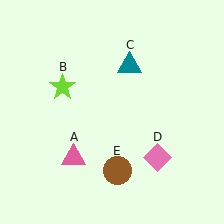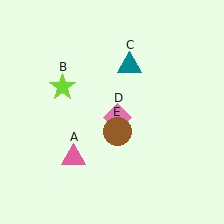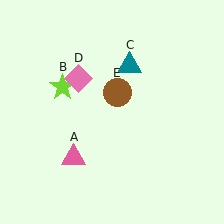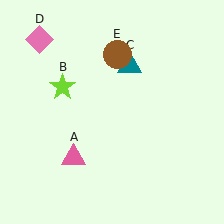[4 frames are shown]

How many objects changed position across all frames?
2 objects changed position: pink diamond (object D), brown circle (object E).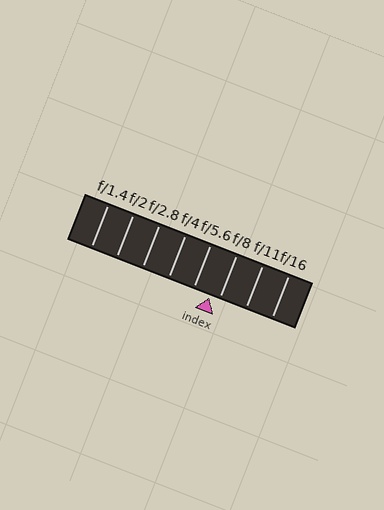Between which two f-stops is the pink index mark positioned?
The index mark is between f/5.6 and f/8.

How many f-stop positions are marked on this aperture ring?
There are 8 f-stop positions marked.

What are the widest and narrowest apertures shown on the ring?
The widest aperture shown is f/1.4 and the narrowest is f/16.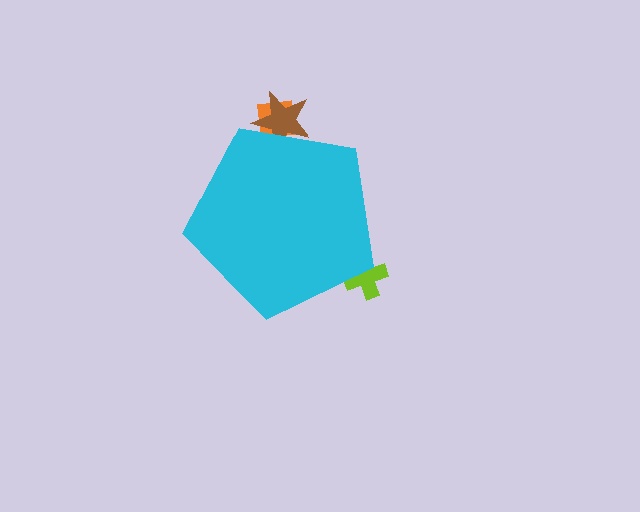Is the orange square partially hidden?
Yes, the orange square is partially hidden behind the cyan pentagon.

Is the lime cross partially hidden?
Yes, the lime cross is partially hidden behind the cyan pentagon.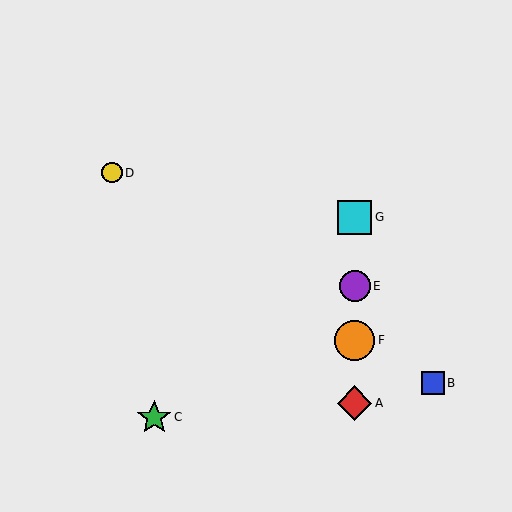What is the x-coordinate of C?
Object C is at x≈154.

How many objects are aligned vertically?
4 objects (A, E, F, G) are aligned vertically.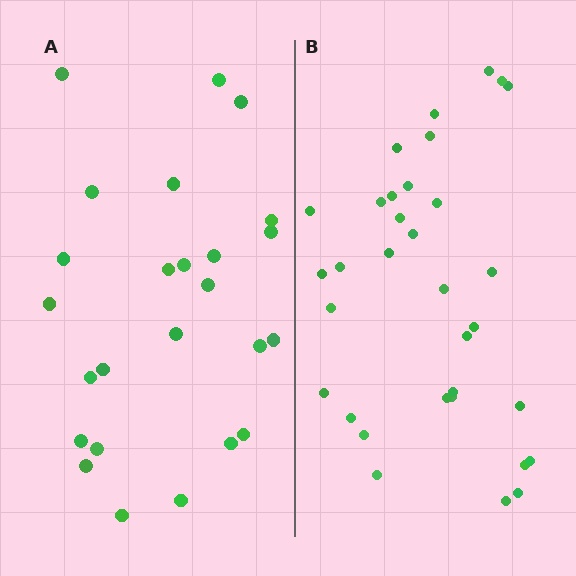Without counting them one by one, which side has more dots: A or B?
Region B (the right region) has more dots.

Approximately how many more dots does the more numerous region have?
Region B has roughly 8 or so more dots than region A.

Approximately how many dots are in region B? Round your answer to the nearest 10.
About 30 dots. (The exact count is 33, which rounds to 30.)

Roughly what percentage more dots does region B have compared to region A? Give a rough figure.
About 30% more.